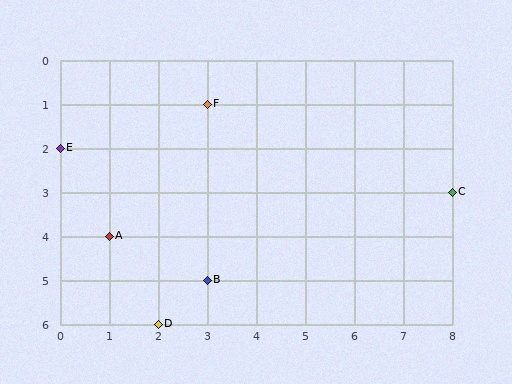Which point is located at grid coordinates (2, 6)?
Point D is at (2, 6).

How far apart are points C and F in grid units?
Points C and F are 5 columns and 2 rows apart (about 5.4 grid units diagonally).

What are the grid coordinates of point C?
Point C is at grid coordinates (8, 3).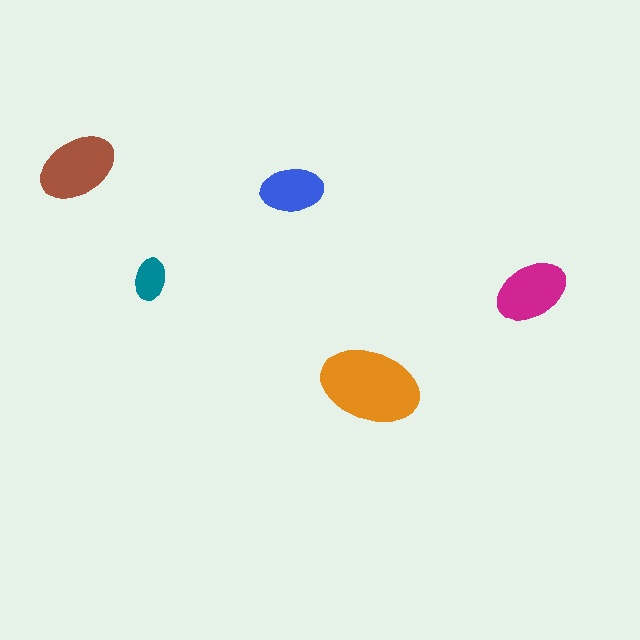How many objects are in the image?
There are 5 objects in the image.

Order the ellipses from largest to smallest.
the orange one, the brown one, the magenta one, the blue one, the teal one.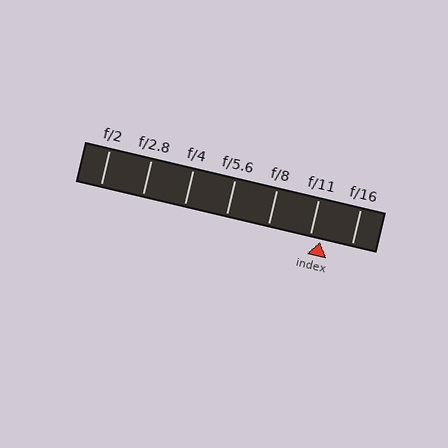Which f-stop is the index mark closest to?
The index mark is closest to f/11.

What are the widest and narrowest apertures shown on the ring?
The widest aperture shown is f/2 and the narrowest is f/16.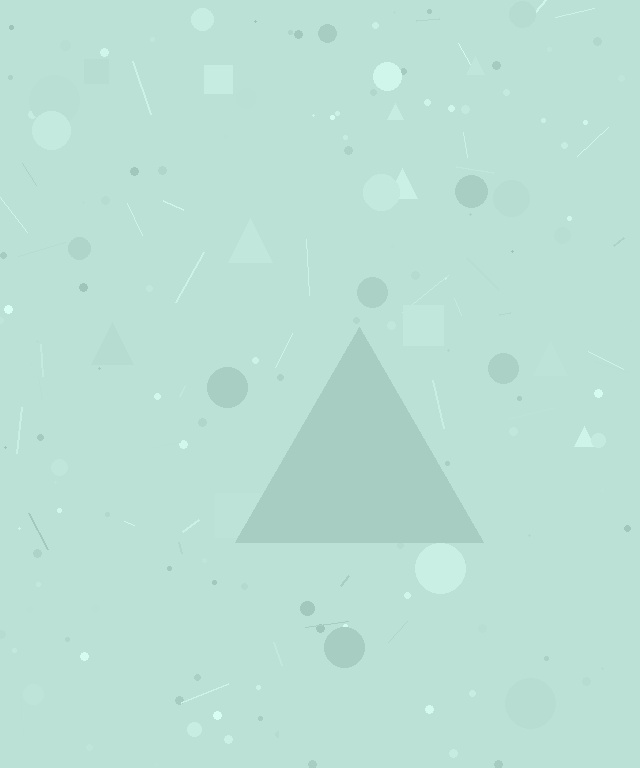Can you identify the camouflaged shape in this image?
The camouflaged shape is a triangle.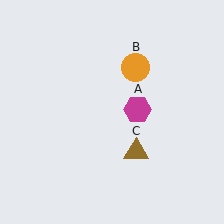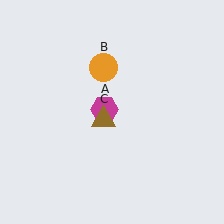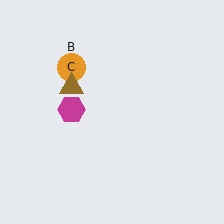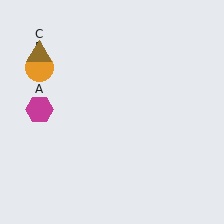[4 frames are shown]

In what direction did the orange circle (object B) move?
The orange circle (object B) moved left.